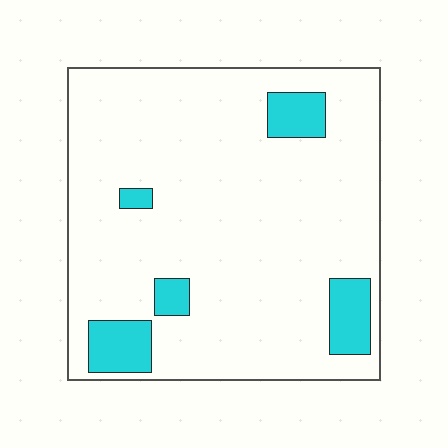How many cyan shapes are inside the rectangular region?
5.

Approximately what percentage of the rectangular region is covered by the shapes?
Approximately 10%.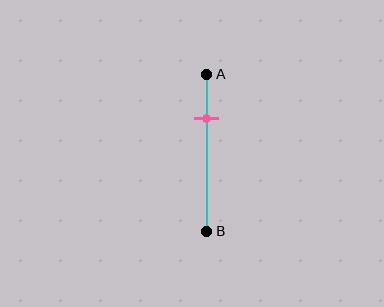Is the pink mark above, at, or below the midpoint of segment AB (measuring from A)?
The pink mark is above the midpoint of segment AB.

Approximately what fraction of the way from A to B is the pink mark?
The pink mark is approximately 30% of the way from A to B.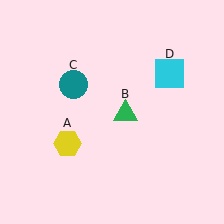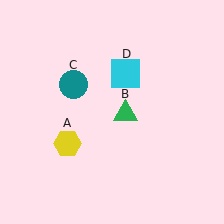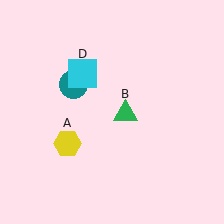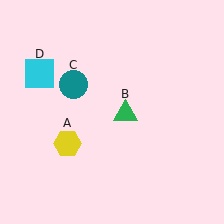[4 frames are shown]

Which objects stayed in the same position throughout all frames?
Yellow hexagon (object A) and green triangle (object B) and teal circle (object C) remained stationary.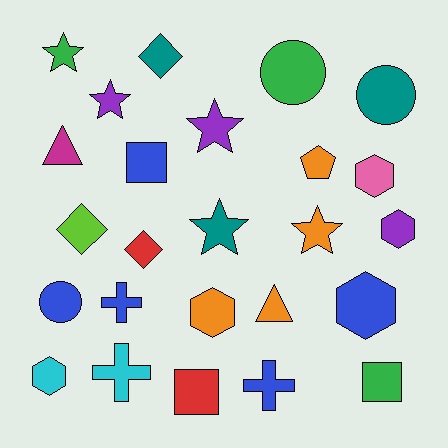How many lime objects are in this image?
There is 1 lime object.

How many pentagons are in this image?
There is 1 pentagon.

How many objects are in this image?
There are 25 objects.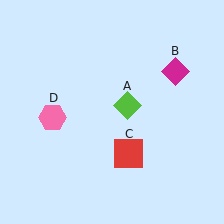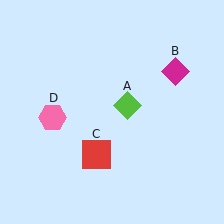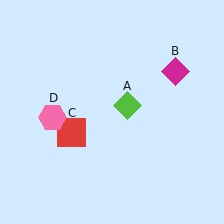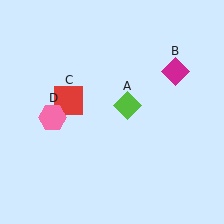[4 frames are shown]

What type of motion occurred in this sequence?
The red square (object C) rotated clockwise around the center of the scene.